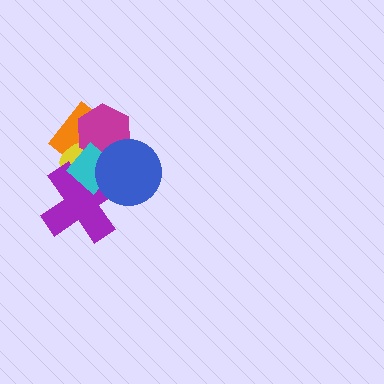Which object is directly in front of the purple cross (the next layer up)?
The cyan diamond is directly in front of the purple cross.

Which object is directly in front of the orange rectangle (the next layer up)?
The yellow ellipse is directly in front of the orange rectangle.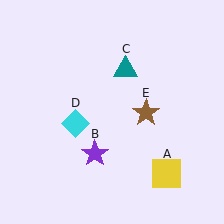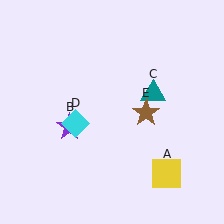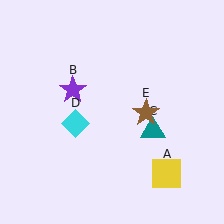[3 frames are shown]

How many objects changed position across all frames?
2 objects changed position: purple star (object B), teal triangle (object C).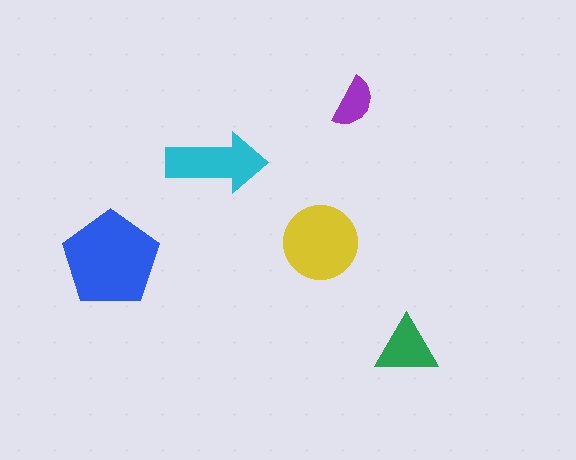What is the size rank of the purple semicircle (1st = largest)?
5th.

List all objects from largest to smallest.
The blue pentagon, the yellow circle, the cyan arrow, the green triangle, the purple semicircle.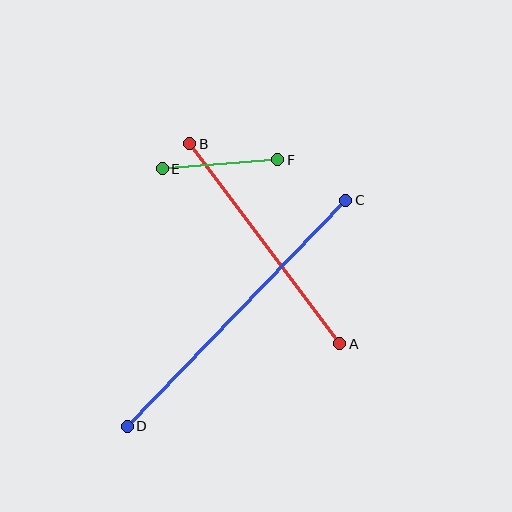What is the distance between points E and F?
The distance is approximately 116 pixels.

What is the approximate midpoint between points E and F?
The midpoint is at approximately (220, 164) pixels.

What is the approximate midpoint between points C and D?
The midpoint is at approximately (237, 313) pixels.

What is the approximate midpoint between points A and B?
The midpoint is at approximately (265, 244) pixels.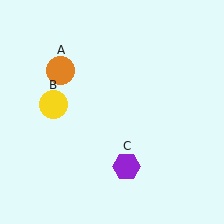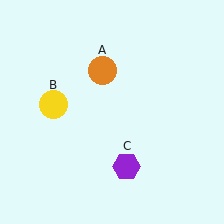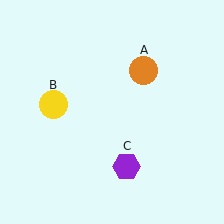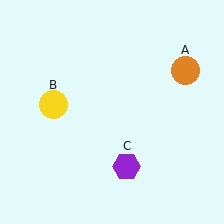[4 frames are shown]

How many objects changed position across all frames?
1 object changed position: orange circle (object A).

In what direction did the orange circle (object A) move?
The orange circle (object A) moved right.